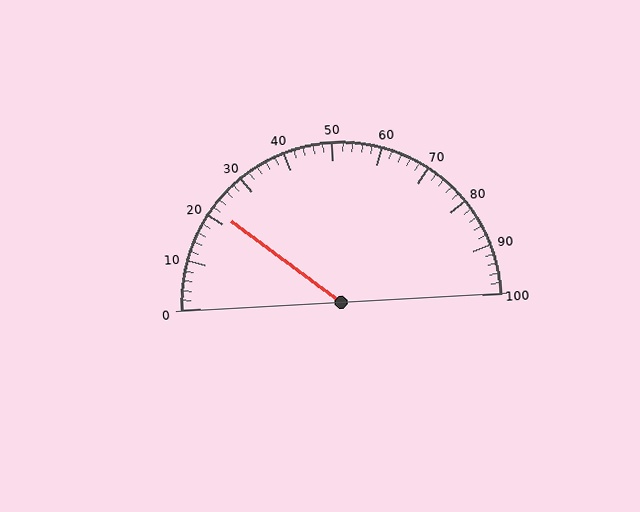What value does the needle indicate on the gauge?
The needle indicates approximately 22.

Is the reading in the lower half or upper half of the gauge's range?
The reading is in the lower half of the range (0 to 100).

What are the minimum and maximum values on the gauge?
The gauge ranges from 0 to 100.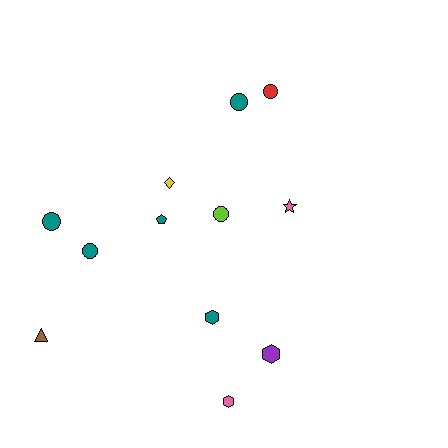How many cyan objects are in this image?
There are no cyan objects.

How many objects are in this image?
There are 12 objects.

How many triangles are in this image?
There is 1 triangle.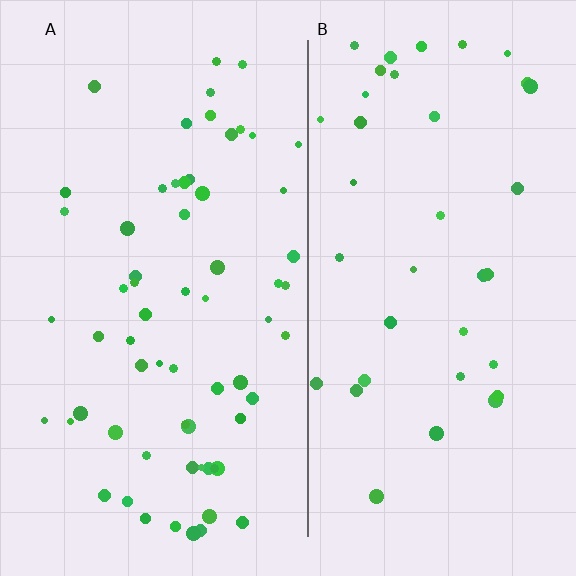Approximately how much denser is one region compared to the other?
Approximately 1.7× — region A over region B.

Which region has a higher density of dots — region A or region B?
A (the left).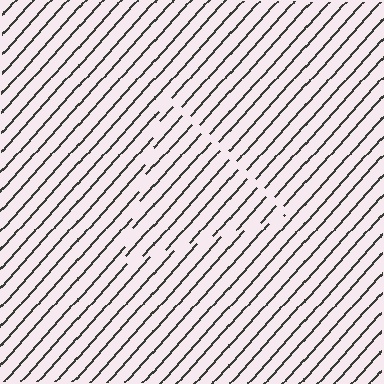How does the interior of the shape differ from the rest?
The interior of the shape contains the same grating, shifted by half a period — the contour is defined by the phase discontinuity where line-ends from the inner and outer gratings abut.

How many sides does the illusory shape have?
3 sides — the line-ends trace a triangle.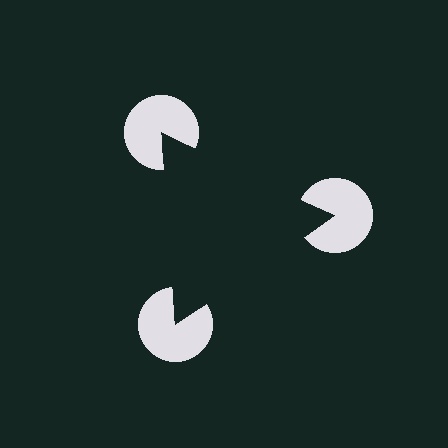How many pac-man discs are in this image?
There are 3 — one at each vertex of the illusory triangle.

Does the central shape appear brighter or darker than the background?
It typically appears slightly darker than the background, even though no actual brightness change is drawn.